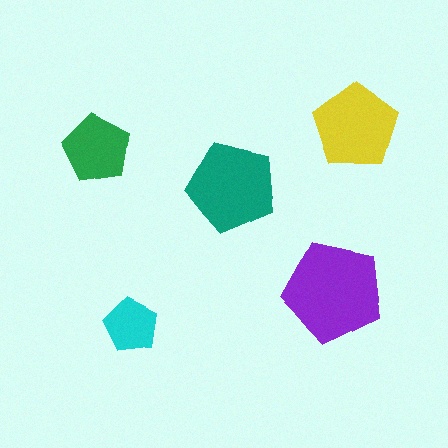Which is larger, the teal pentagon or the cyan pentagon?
The teal one.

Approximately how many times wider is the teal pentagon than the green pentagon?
About 1.5 times wider.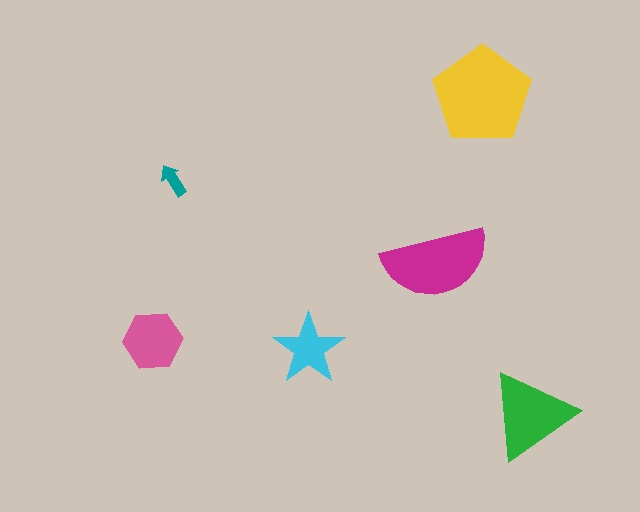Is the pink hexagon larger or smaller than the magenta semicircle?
Smaller.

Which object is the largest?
The yellow pentagon.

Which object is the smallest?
The teal arrow.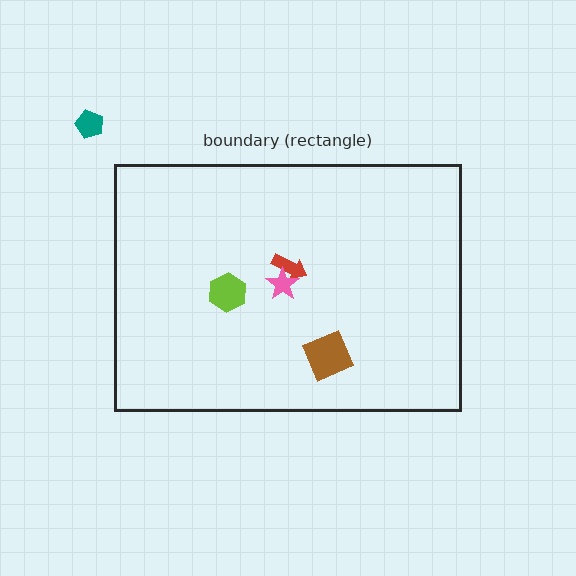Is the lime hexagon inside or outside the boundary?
Inside.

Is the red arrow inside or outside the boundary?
Inside.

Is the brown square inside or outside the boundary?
Inside.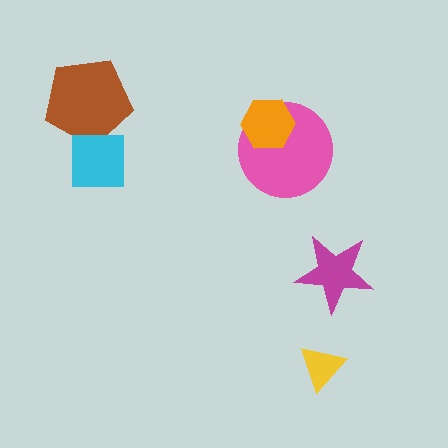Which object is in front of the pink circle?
The orange hexagon is in front of the pink circle.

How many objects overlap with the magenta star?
0 objects overlap with the magenta star.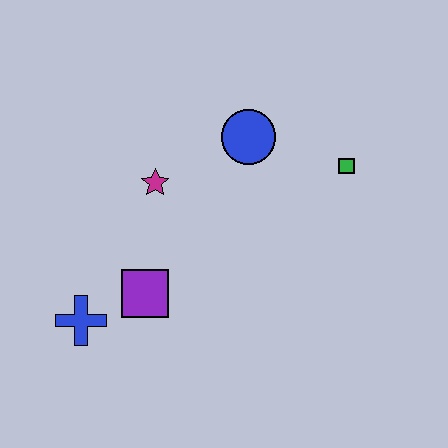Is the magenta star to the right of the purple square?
Yes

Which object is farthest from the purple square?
The green square is farthest from the purple square.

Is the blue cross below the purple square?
Yes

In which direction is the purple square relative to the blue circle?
The purple square is below the blue circle.